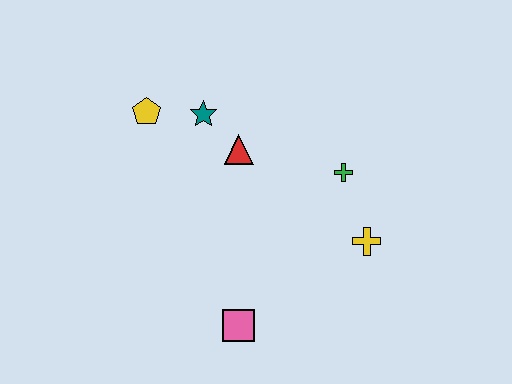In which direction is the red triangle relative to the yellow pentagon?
The red triangle is to the right of the yellow pentagon.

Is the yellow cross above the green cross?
No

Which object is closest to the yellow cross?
The green cross is closest to the yellow cross.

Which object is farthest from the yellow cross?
The yellow pentagon is farthest from the yellow cross.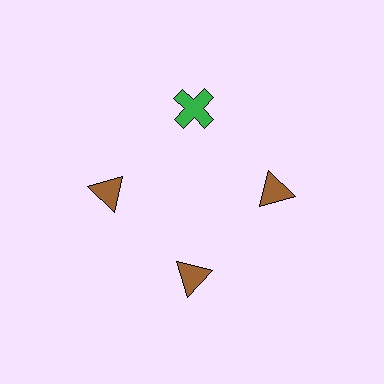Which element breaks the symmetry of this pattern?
The green cross at roughly the 12 o'clock position breaks the symmetry. All other shapes are brown triangles.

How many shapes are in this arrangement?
There are 4 shapes arranged in a ring pattern.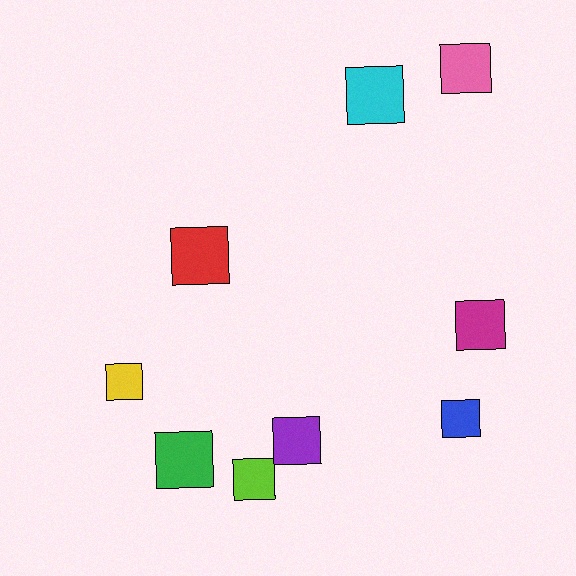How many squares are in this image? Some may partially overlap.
There are 9 squares.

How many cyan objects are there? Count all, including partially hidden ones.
There is 1 cyan object.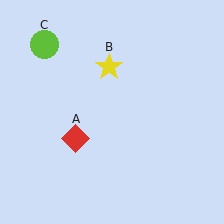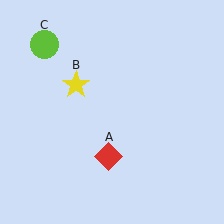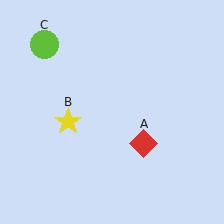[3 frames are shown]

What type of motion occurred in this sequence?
The red diamond (object A), yellow star (object B) rotated counterclockwise around the center of the scene.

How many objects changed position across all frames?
2 objects changed position: red diamond (object A), yellow star (object B).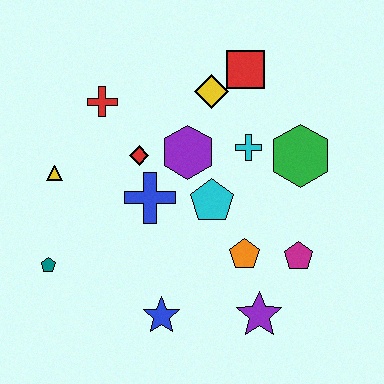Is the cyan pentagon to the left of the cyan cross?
Yes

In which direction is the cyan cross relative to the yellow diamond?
The cyan cross is below the yellow diamond.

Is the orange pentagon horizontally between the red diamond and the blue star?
No